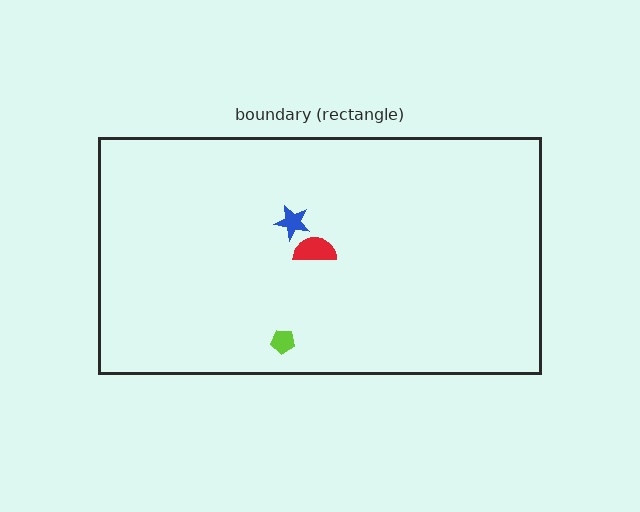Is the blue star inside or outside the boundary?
Inside.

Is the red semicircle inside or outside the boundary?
Inside.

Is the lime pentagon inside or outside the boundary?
Inside.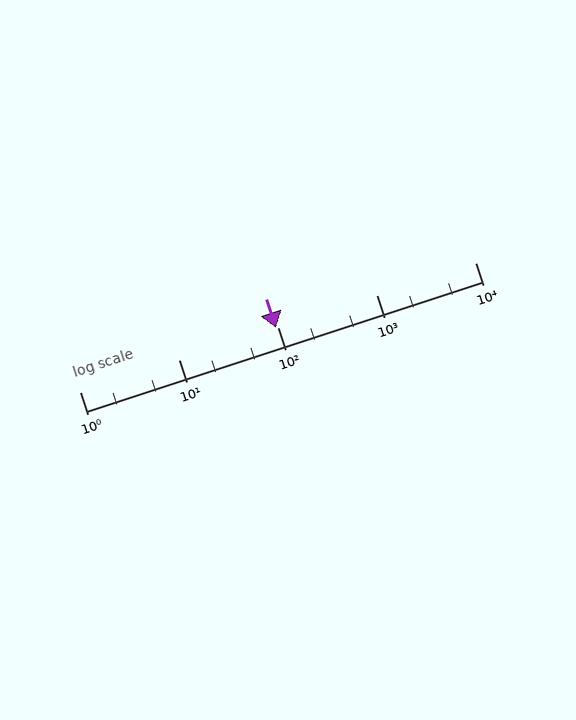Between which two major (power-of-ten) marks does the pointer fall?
The pointer is between 10 and 100.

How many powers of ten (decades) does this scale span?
The scale spans 4 decades, from 1 to 10000.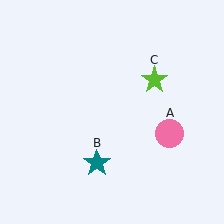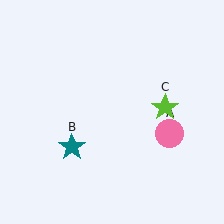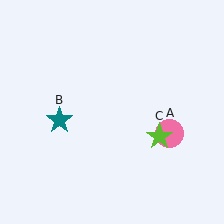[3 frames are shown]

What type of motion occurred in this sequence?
The teal star (object B), lime star (object C) rotated clockwise around the center of the scene.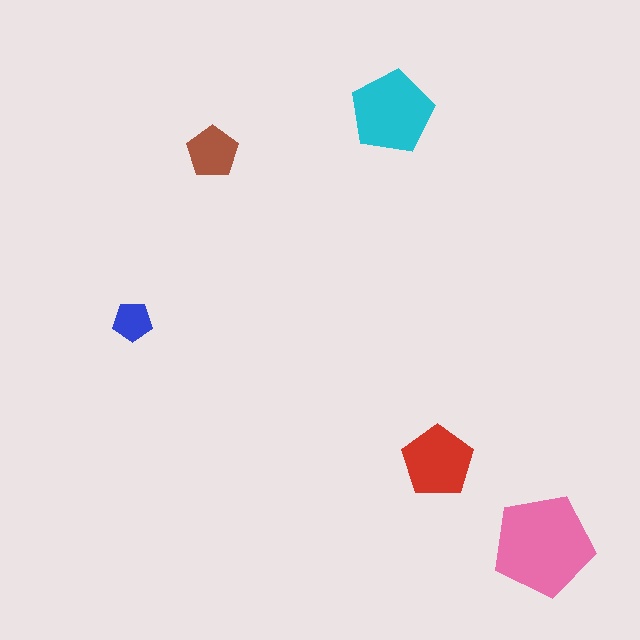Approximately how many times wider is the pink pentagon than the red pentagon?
About 1.5 times wider.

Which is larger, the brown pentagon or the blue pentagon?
The brown one.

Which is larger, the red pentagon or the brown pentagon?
The red one.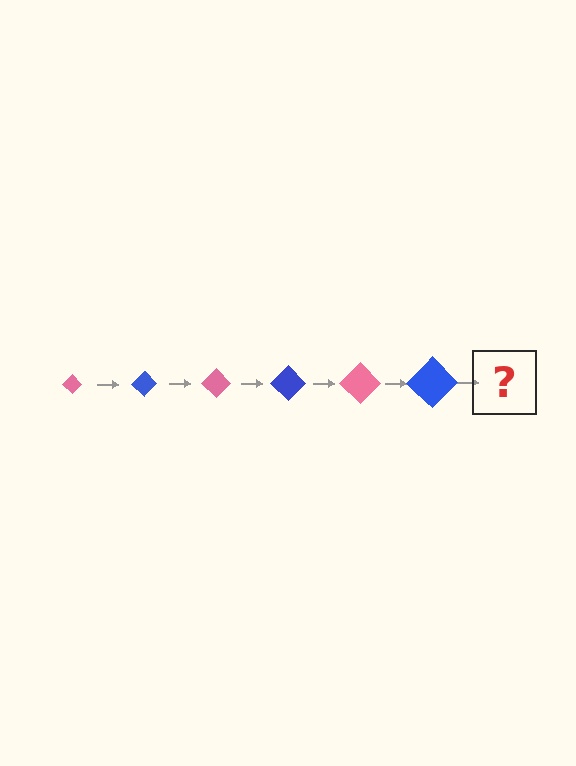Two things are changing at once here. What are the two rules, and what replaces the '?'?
The two rules are that the diamond grows larger each step and the color cycles through pink and blue. The '?' should be a pink diamond, larger than the previous one.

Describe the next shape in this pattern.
It should be a pink diamond, larger than the previous one.